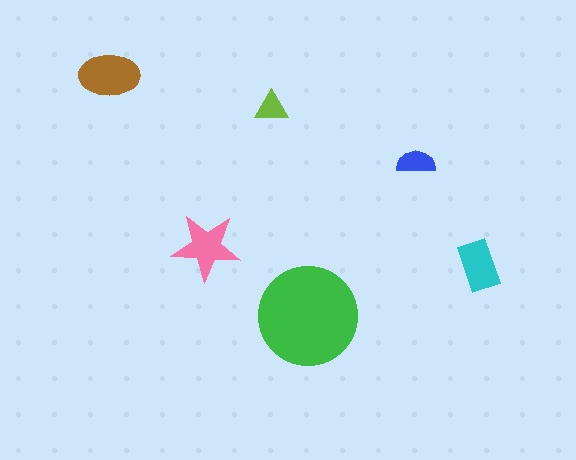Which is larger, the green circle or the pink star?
The green circle.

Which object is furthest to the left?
The brown ellipse is leftmost.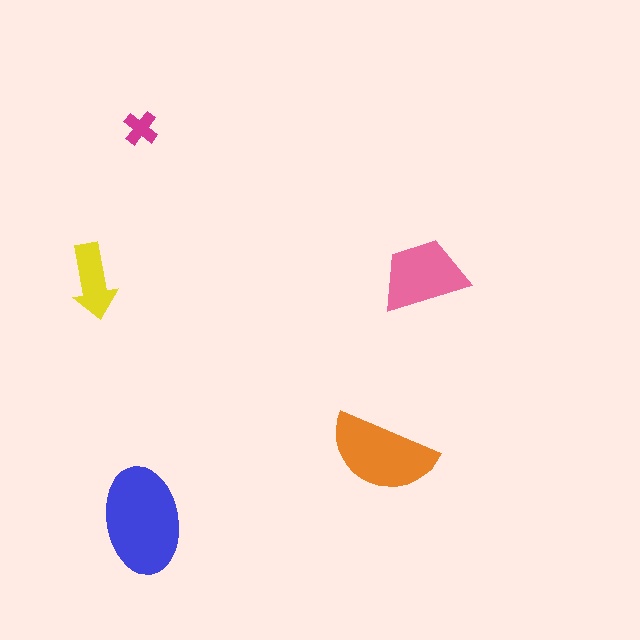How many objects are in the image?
There are 5 objects in the image.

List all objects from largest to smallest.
The blue ellipse, the orange semicircle, the pink trapezoid, the yellow arrow, the magenta cross.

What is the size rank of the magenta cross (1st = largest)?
5th.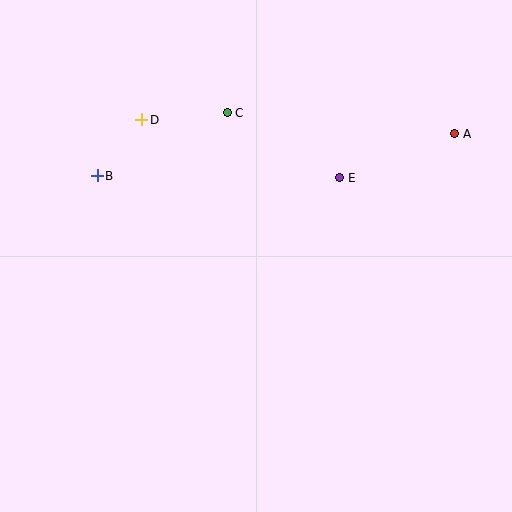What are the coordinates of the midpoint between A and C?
The midpoint between A and C is at (341, 123).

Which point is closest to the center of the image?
Point E at (340, 178) is closest to the center.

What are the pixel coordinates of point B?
Point B is at (97, 176).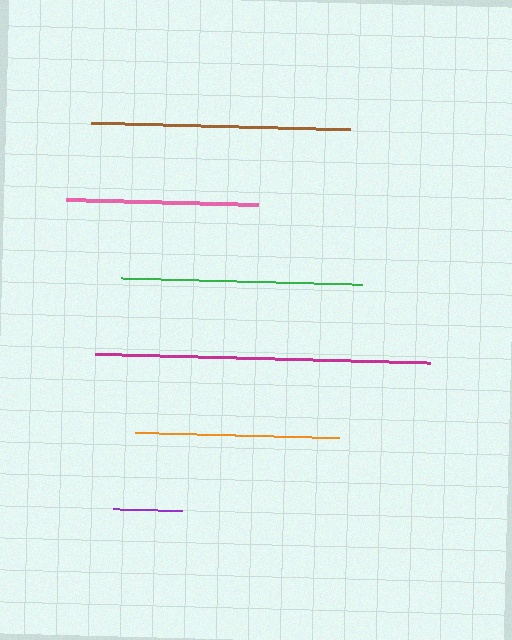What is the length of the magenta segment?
The magenta segment is approximately 336 pixels long.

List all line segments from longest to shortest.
From longest to shortest: magenta, brown, green, orange, pink, purple.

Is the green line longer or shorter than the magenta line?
The magenta line is longer than the green line.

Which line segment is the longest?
The magenta line is the longest at approximately 336 pixels.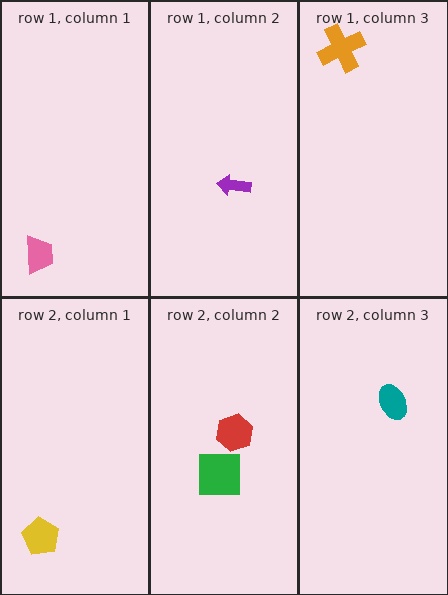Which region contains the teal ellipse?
The row 2, column 3 region.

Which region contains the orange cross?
The row 1, column 3 region.